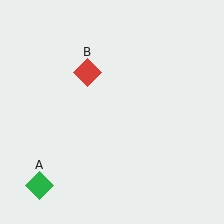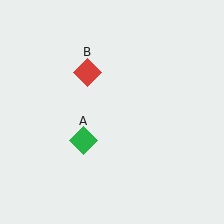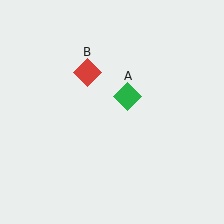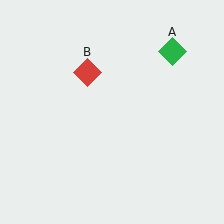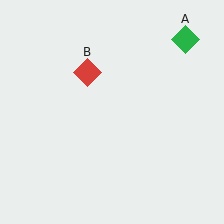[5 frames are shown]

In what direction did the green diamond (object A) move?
The green diamond (object A) moved up and to the right.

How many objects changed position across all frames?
1 object changed position: green diamond (object A).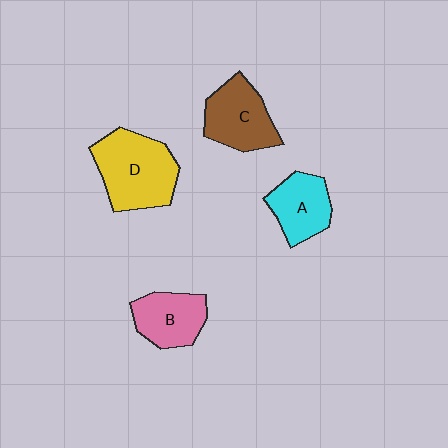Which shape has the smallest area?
Shape A (cyan).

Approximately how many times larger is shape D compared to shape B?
Approximately 1.5 times.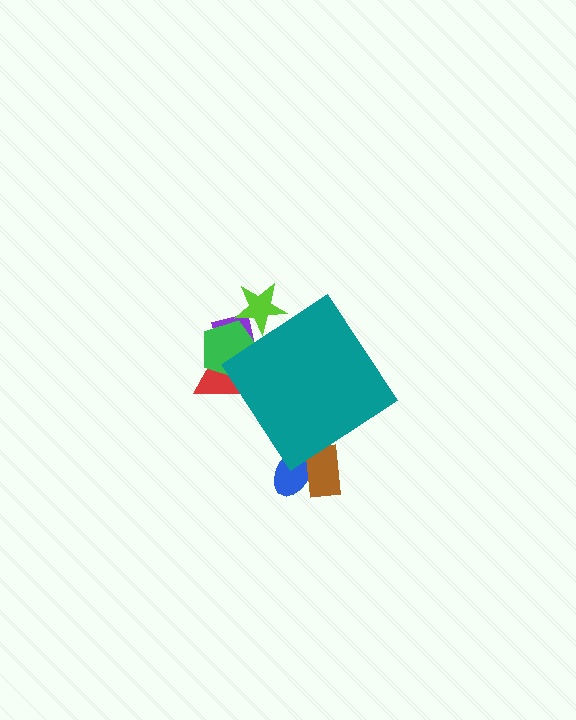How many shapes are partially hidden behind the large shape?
6 shapes are partially hidden.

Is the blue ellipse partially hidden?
Yes, the blue ellipse is partially hidden behind the teal diamond.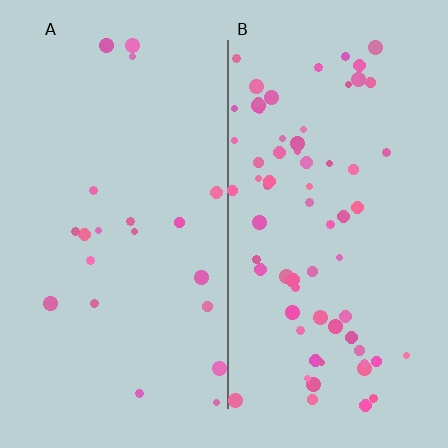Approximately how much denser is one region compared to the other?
Approximately 3.5× — region B over region A.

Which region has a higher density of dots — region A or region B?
B (the right).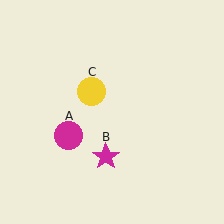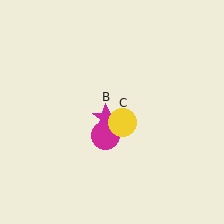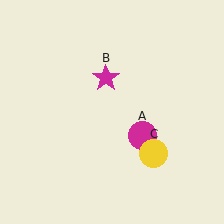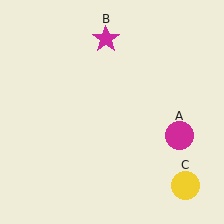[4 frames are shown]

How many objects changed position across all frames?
3 objects changed position: magenta circle (object A), magenta star (object B), yellow circle (object C).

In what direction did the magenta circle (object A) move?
The magenta circle (object A) moved right.